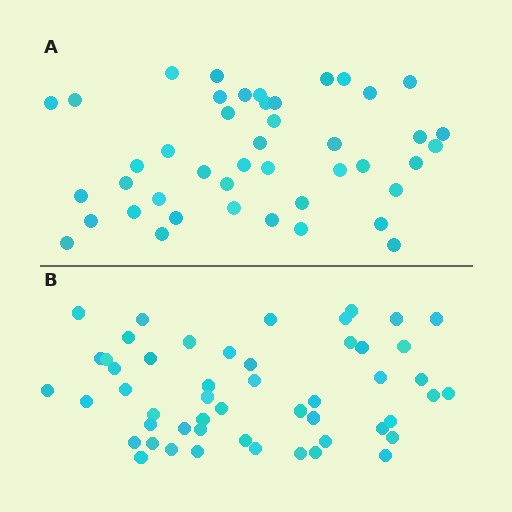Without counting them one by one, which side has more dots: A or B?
Region B (the bottom region) has more dots.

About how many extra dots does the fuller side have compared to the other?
Region B has roughly 8 or so more dots than region A.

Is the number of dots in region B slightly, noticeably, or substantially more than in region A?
Region B has only slightly more — the two regions are fairly close. The ratio is roughly 1.2 to 1.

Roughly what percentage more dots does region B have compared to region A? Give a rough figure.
About 15% more.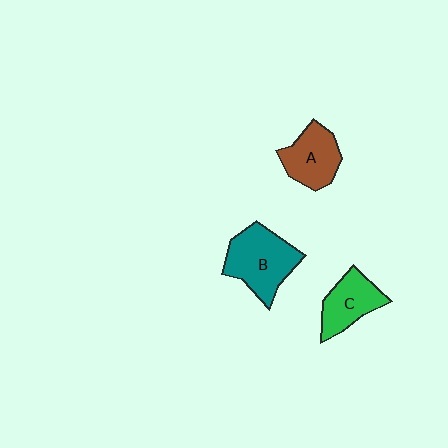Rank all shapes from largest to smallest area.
From largest to smallest: B (teal), A (brown), C (green).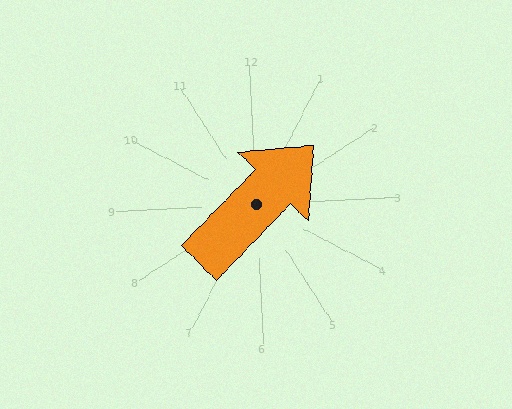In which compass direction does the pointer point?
Northeast.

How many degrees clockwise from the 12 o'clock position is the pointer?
Approximately 47 degrees.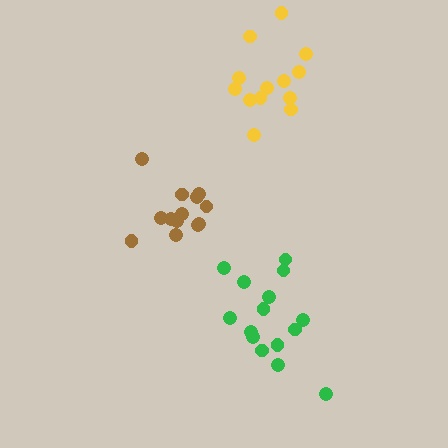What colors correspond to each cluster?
The clusters are colored: yellow, green, brown.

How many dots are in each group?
Group 1: 13 dots, Group 2: 15 dots, Group 3: 13 dots (41 total).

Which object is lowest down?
The green cluster is bottommost.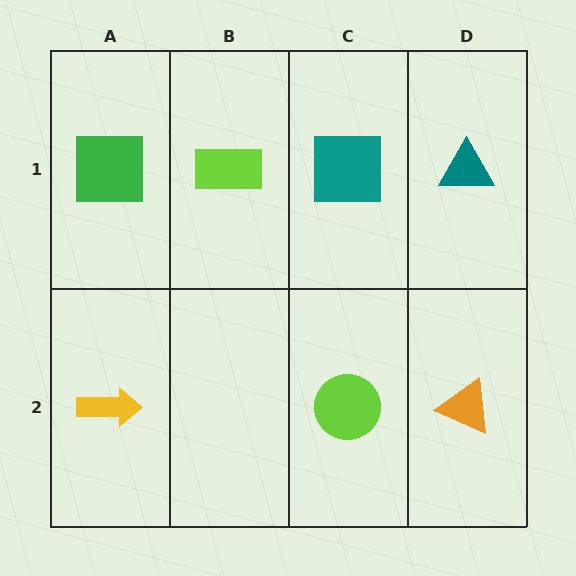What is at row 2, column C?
A lime circle.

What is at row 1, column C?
A teal square.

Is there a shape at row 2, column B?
No, that cell is empty.